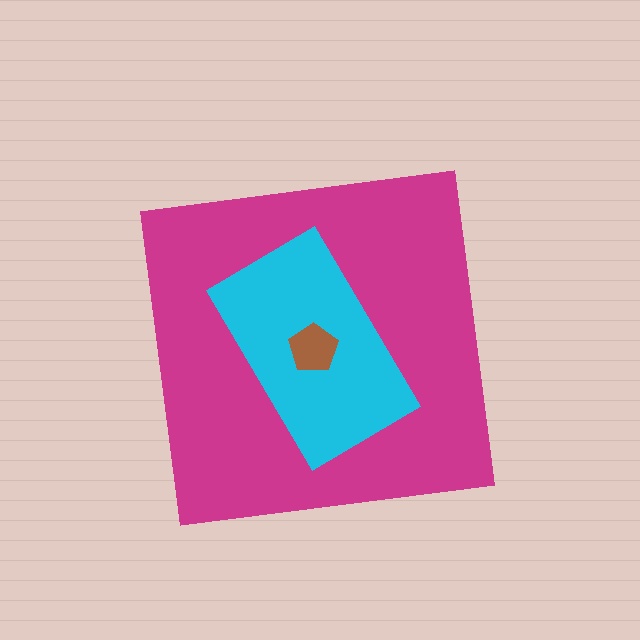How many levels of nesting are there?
3.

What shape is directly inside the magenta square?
The cyan rectangle.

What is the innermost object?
The brown pentagon.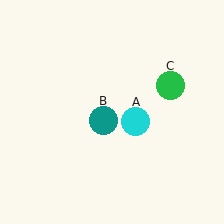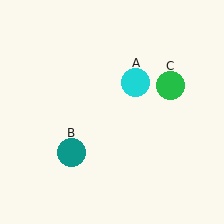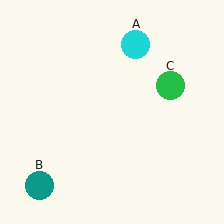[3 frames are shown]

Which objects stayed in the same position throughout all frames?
Green circle (object C) remained stationary.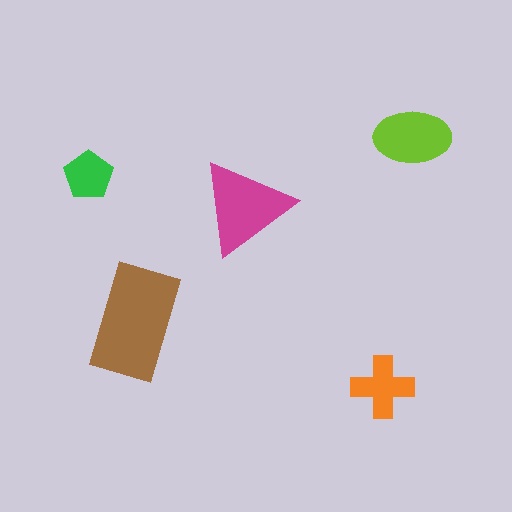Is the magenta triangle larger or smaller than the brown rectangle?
Smaller.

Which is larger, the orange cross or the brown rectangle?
The brown rectangle.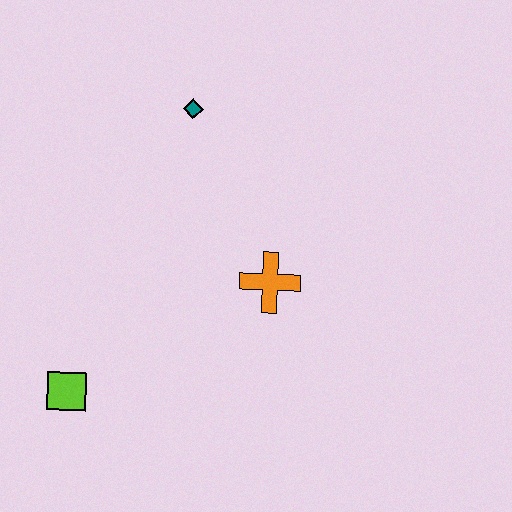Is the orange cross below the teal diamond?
Yes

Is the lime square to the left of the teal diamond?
Yes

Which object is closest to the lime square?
The orange cross is closest to the lime square.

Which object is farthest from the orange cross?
The lime square is farthest from the orange cross.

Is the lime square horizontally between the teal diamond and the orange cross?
No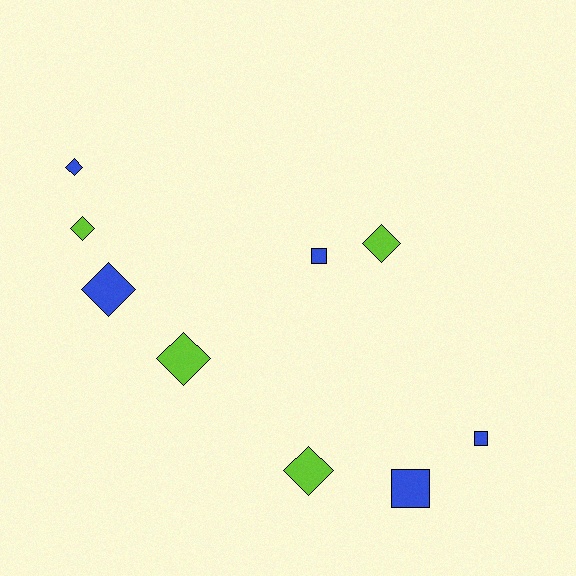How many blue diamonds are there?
There are 2 blue diamonds.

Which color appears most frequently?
Blue, with 5 objects.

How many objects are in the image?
There are 9 objects.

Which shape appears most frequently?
Diamond, with 6 objects.